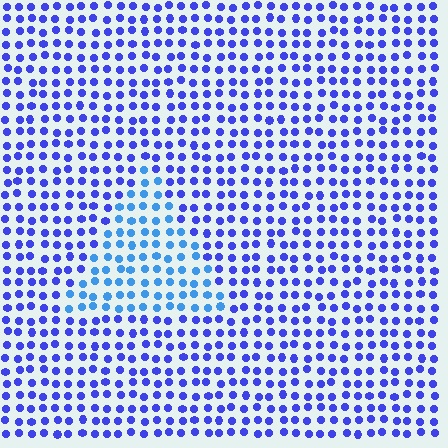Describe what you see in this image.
The image is filled with small blue elements in a uniform arrangement. A triangle-shaped region is visible where the elements are tinted to a slightly different hue, forming a subtle color boundary.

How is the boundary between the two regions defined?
The boundary is defined purely by a slight shift in hue (about 31 degrees). Spacing, size, and orientation are identical on both sides.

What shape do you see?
I see a triangle.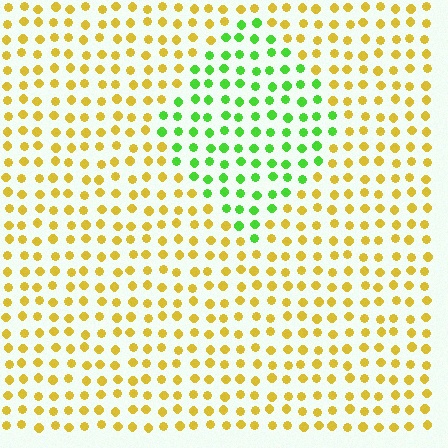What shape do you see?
I see a diamond.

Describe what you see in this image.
The image is filled with small yellow elements in a uniform arrangement. A diamond-shaped region is visible where the elements are tinted to a slightly different hue, forming a subtle color boundary.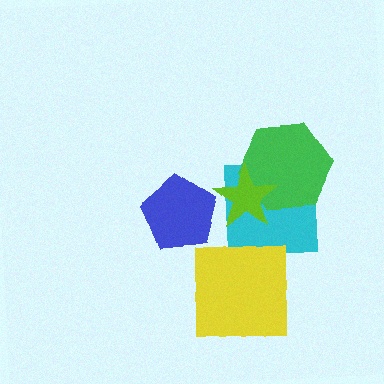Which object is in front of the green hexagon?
The lime star is in front of the green hexagon.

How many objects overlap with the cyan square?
2 objects overlap with the cyan square.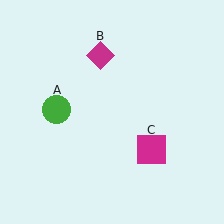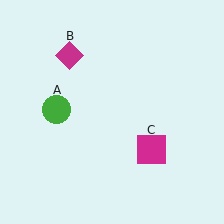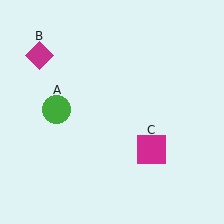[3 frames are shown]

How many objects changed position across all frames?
1 object changed position: magenta diamond (object B).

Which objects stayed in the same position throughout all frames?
Green circle (object A) and magenta square (object C) remained stationary.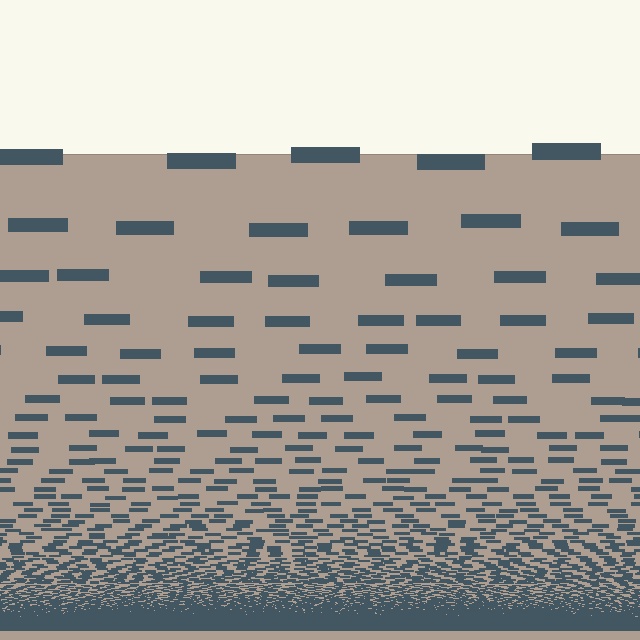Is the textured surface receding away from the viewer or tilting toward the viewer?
The surface appears to tilt toward the viewer. Texture elements get larger and sparser toward the top.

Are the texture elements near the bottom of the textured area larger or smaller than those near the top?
Smaller. The gradient is inverted — elements near the bottom are smaller and denser.